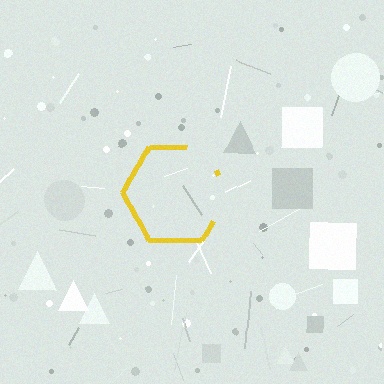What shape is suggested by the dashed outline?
The dashed outline suggests a hexagon.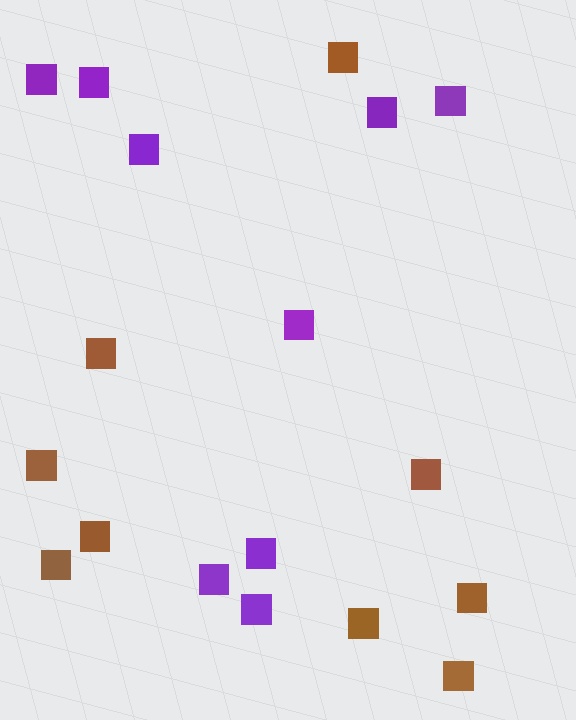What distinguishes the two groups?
There are 2 groups: one group of purple squares (9) and one group of brown squares (9).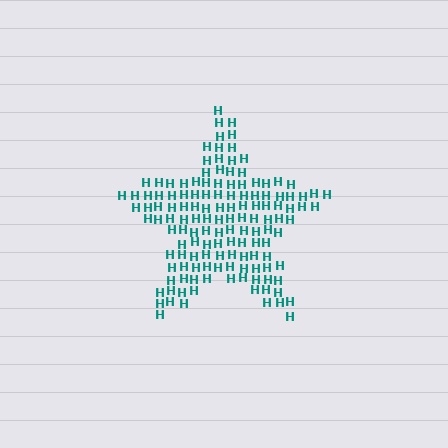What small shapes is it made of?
It is made of small letter H's.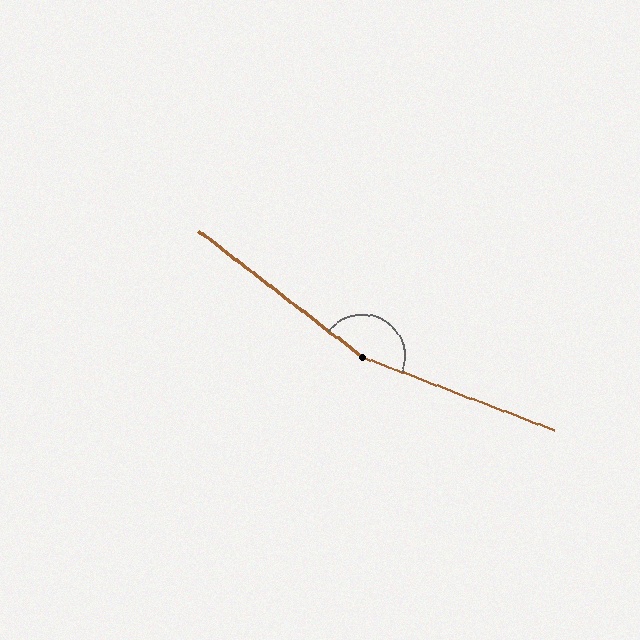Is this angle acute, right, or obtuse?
It is obtuse.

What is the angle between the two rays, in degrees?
Approximately 164 degrees.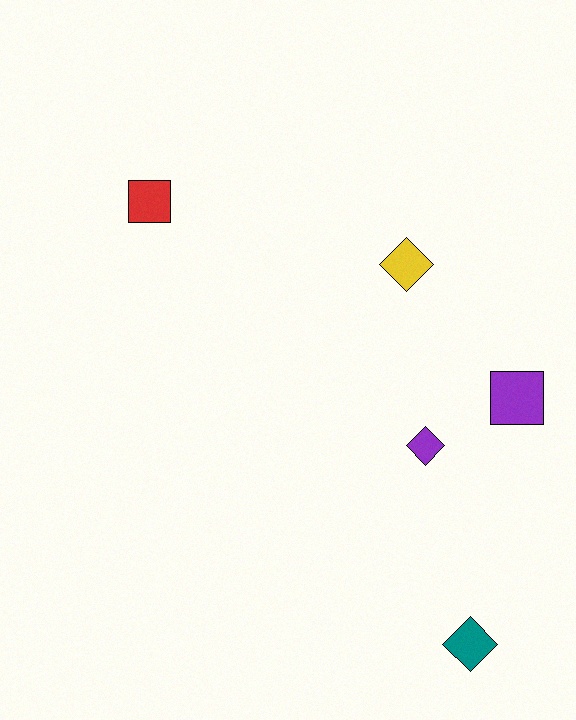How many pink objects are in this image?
There are no pink objects.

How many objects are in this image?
There are 5 objects.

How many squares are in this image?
There are 2 squares.